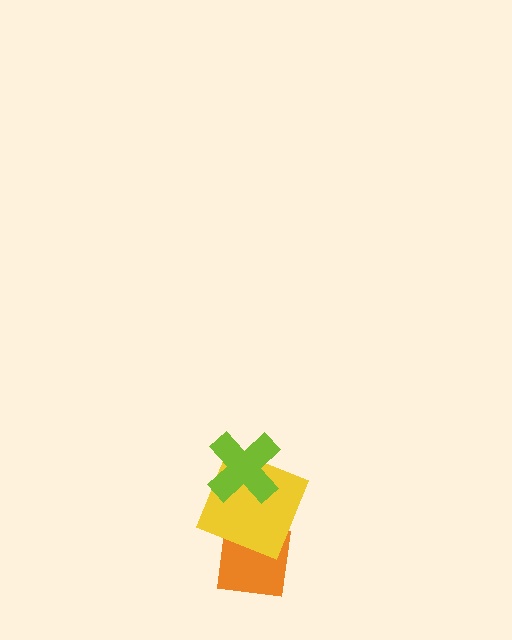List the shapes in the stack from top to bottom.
From top to bottom: the lime cross, the yellow square, the orange square.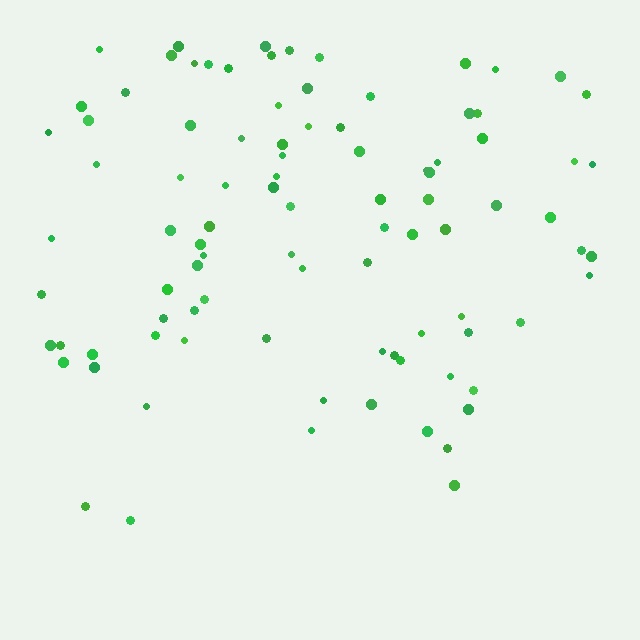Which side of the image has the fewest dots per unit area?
The bottom.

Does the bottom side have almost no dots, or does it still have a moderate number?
Still a moderate number, just noticeably fewer than the top.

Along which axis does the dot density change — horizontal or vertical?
Vertical.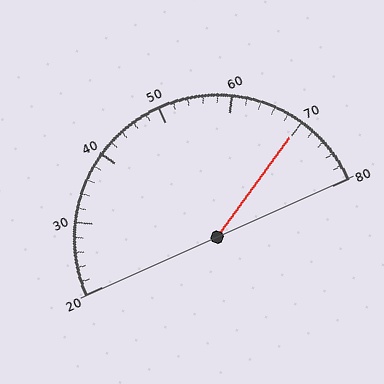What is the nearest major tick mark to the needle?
The nearest major tick mark is 70.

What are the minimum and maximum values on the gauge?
The gauge ranges from 20 to 80.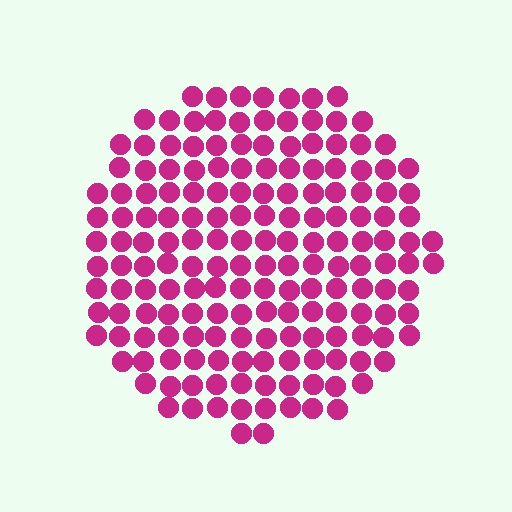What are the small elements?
The small elements are circles.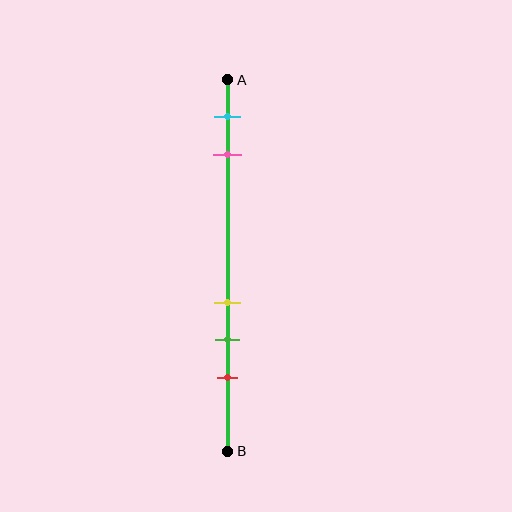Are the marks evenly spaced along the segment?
No, the marks are not evenly spaced.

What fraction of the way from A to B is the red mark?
The red mark is approximately 80% (0.8) of the way from A to B.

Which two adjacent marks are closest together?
The yellow and green marks are the closest adjacent pair.